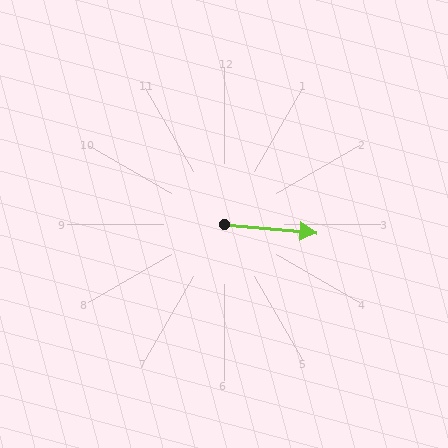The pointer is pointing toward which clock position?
Roughly 3 o'clock.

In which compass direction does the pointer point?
East.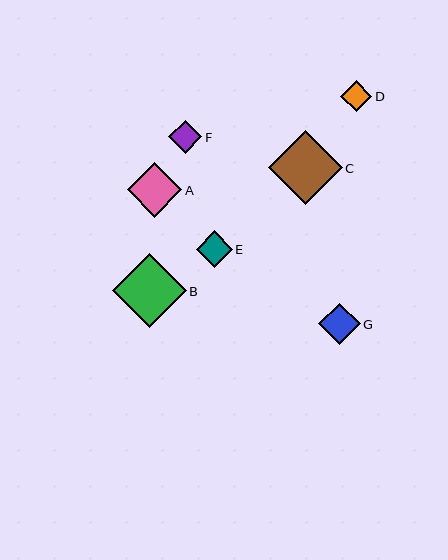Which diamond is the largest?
Diamond C is the largest with a size of approximately 74 pixels.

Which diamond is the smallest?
Diamond D is the smallest with a size of approximately 32 pixels.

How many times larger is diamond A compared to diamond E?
Diamond A is approximately 1.5 times the size of diamond E.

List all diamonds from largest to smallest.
From largest to smallest: C, B, A, G, E, F, D.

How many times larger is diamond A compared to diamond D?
Diamond A is approximately 1.7 times the size of diamond D.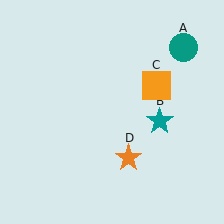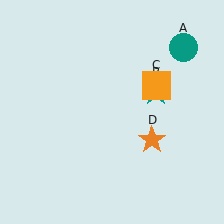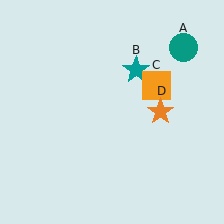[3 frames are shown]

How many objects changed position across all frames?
2 objects changed position: teal star (object B), orange star (object D).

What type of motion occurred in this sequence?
The teal star (object B), orange star (object D) rotated counterclockwise around the center of the scene.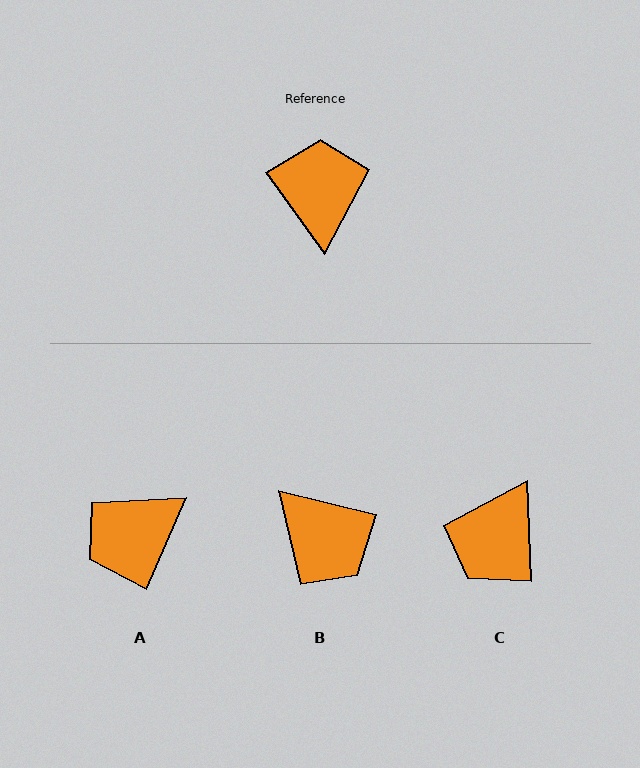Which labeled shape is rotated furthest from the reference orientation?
C, about 146 degrees away.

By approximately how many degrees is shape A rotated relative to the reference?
Approximately 121 degrees counter-clockwise.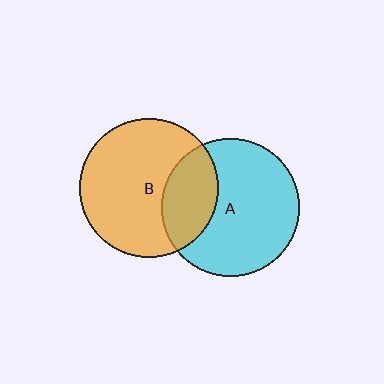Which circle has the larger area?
Circle B (orange).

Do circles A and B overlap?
Yes.